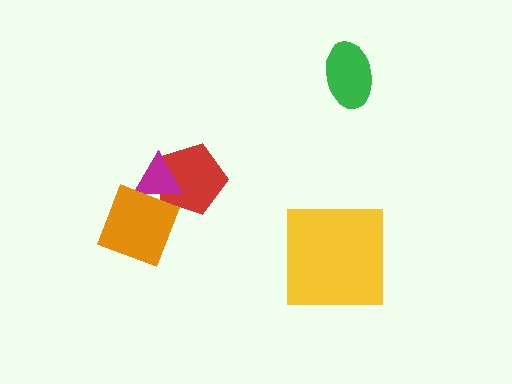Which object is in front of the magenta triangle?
The orange diamond is in front of the magenta triangle.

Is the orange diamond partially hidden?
No, no other shape covers it.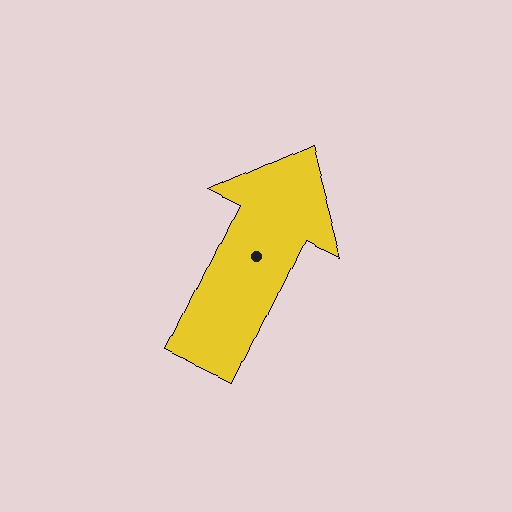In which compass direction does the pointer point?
Northeast.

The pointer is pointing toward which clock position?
Roughly 1 o'clock.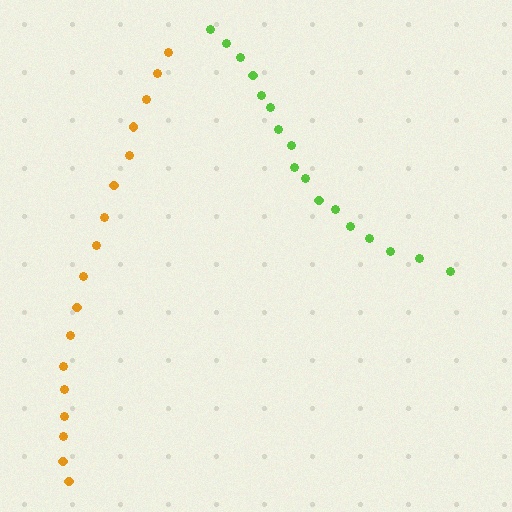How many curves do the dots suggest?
There are 2 distinct paths.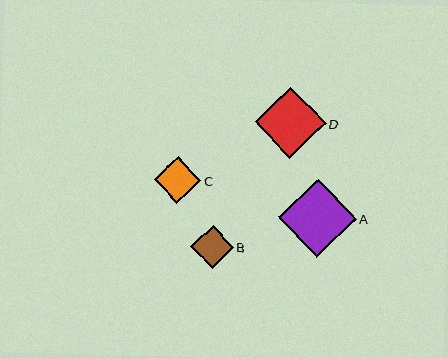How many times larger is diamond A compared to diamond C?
Diamond A is approximately 1.7 times the size of diamond C.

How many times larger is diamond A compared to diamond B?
Diamond A is approximately 1.8 times the size of diamond B.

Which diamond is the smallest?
Diamond B is the smallest with a size of approximately 43 pixels.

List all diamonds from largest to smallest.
From largest to smallest: A, D, C, B.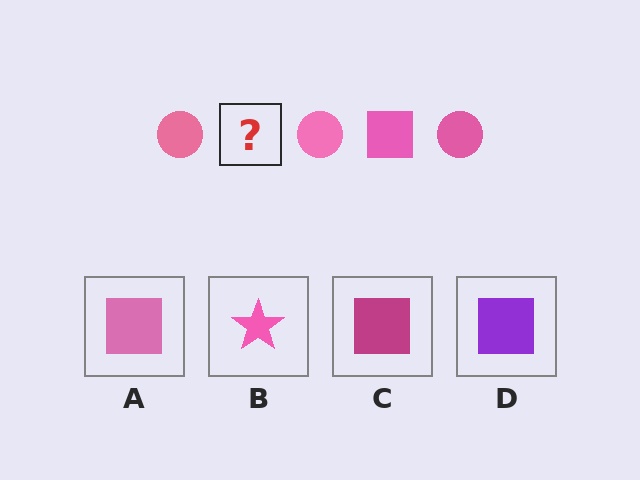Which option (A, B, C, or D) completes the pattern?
A.